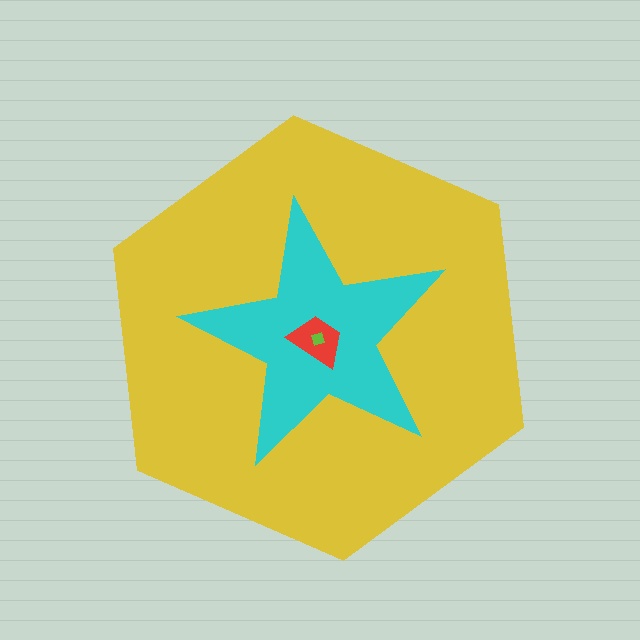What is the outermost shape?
The yellow hexagon.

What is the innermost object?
The lime diamond.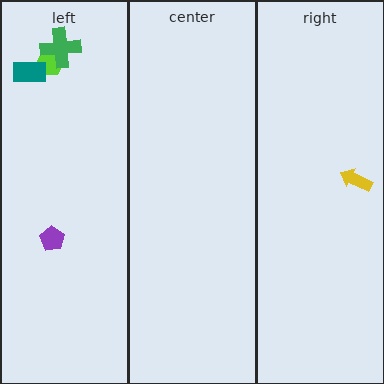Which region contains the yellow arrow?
The right region.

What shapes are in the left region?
The lime hexagon, the green cross, the purple pentagon, the teal rectangle.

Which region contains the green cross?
The left region.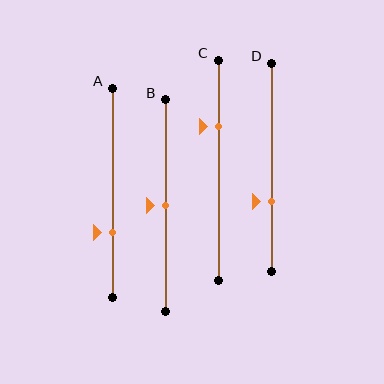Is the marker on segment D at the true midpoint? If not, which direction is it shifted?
No, the marker on segment D is shifted downward by about 16% of the segment length.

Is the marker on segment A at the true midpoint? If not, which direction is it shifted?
No, the marker on segment A is shifted downward by about 19% of the segment length.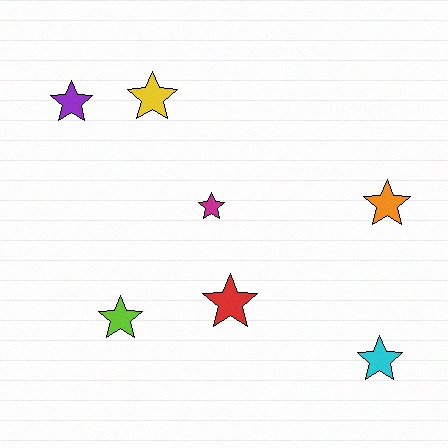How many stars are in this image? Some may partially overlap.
There are 7 stars.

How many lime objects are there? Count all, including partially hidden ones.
There is 1 lime object.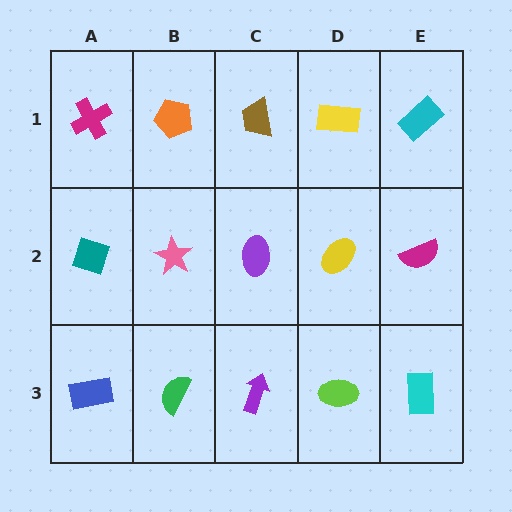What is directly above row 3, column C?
A purple ellipse.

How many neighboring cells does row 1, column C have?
3.